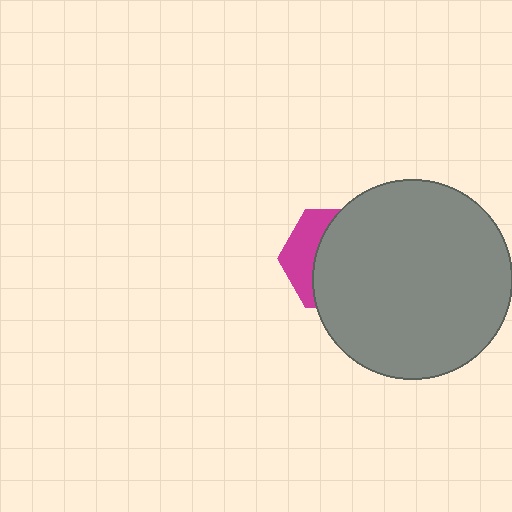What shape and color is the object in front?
The object in front is a gray circle.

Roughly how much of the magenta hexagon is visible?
A small part of it is visible (roughly 32%).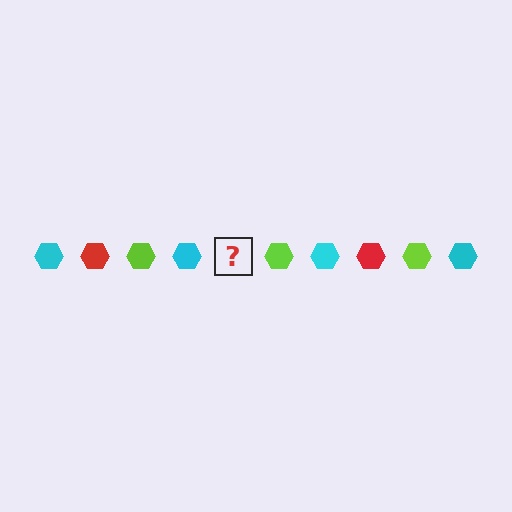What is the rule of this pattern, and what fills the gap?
The rule is that the pattern cycles through cyan, red, lime hexagons. The gap should be filled with a red hexagon.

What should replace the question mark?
The question mark should be replaced with a red hexagon.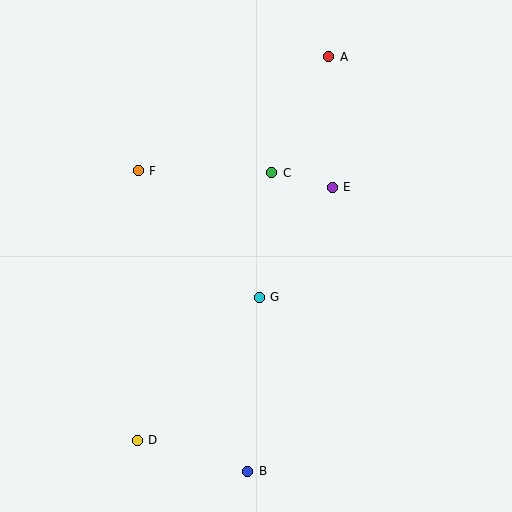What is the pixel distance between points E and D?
The distance between E and D is 319 pixels.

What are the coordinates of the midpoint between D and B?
The midpoint between D and B is at (192, 456).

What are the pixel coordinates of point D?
Point D is at (137, 440).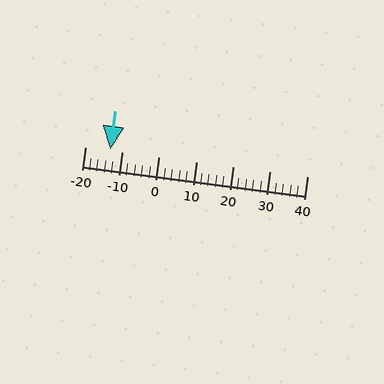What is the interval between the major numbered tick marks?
The major tick marks are spaced 10 units apart.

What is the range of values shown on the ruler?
The ruler shows values from -20 to 40.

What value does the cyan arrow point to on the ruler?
The cyan arrow points to approximately -13.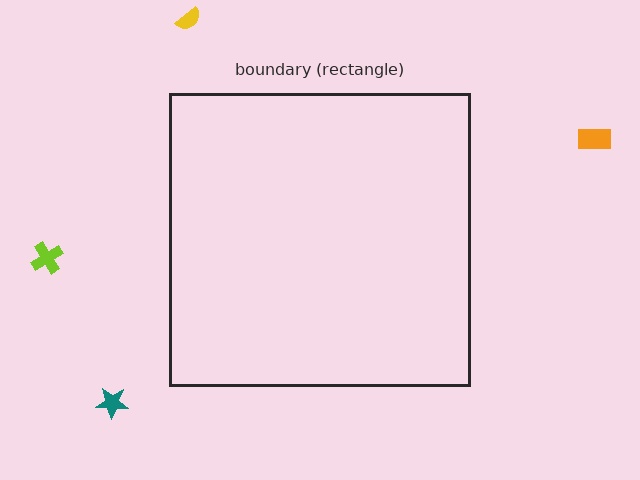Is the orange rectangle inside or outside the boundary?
Outside.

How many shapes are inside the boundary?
0 inside, 4 outside.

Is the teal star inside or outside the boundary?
Outside.